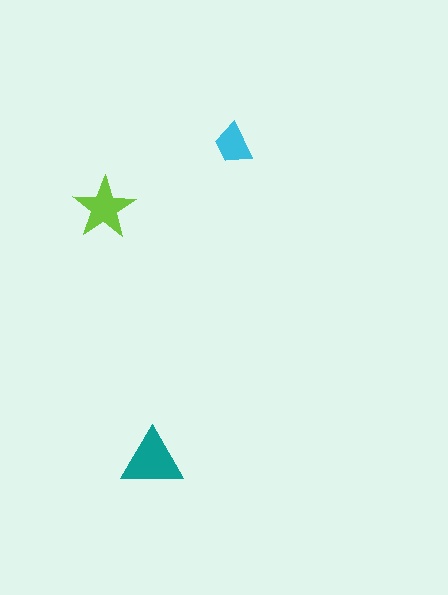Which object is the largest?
The teal triangle.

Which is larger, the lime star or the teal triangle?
The teal triangle.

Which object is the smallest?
The cyan trapezoid.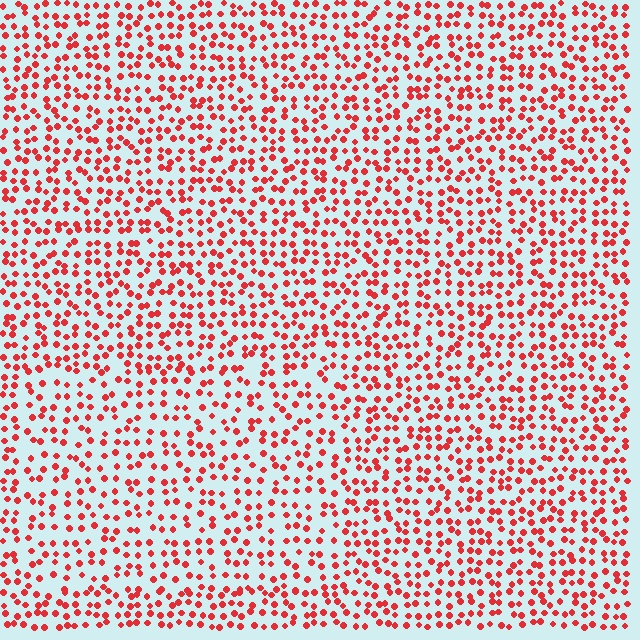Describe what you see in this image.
The image contains small red elements arranged at two different densities. A rectangle-shaped region is visible where the elements are less densely packed than the surrounding area.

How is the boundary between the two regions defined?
The boundary is defined by a change in element density (approximately 1.4x ratio). All elements are the same color, size, and shape.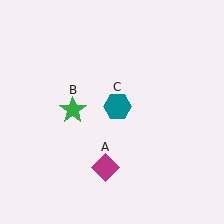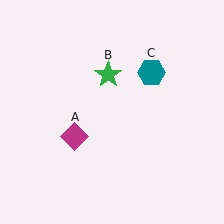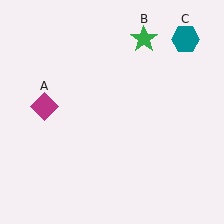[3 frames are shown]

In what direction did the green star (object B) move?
The green star (object B) moved up and to the right.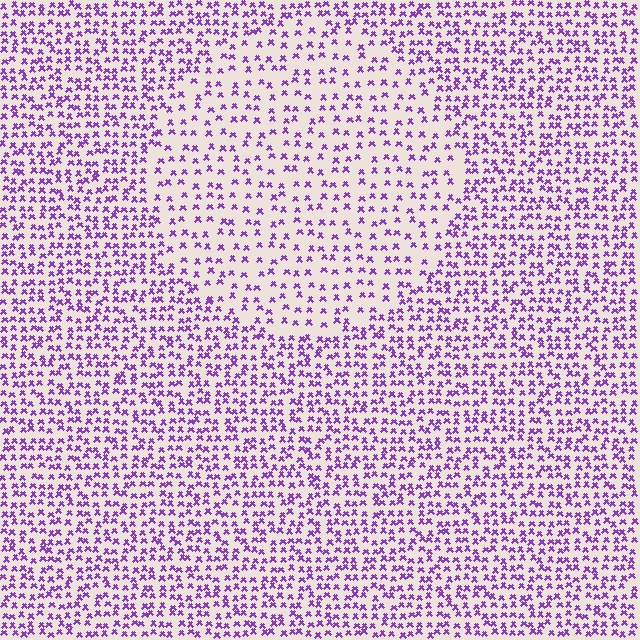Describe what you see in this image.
The image contains small purple elements arranged at two different densities. A circle-shaped region is visible where the elements are less densely packed than the surrounding area.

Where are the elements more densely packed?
The elements are more densely packed outside the circle boundary.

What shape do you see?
I see a circle.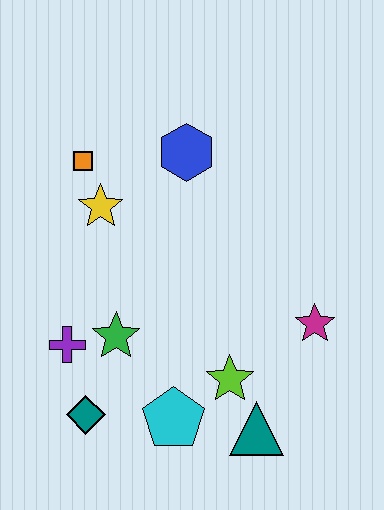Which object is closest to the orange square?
The yellow star is closest to the orange square.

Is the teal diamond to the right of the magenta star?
No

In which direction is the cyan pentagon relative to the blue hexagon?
The cyan pentagon is below the blue hexagon.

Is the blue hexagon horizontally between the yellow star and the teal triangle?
Yes